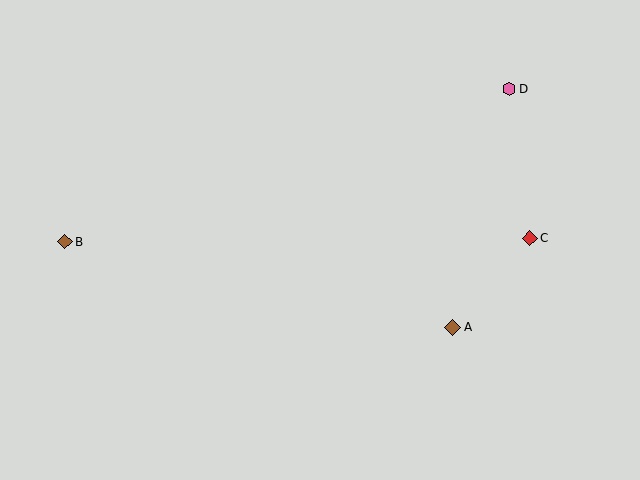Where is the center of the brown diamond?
The center of the brown diamond is at (453, 327).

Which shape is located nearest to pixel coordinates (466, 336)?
The brown diamond (labeled A) at (453, 327) is nearest to that location.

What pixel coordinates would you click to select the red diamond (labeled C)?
Click at (530, 238) to select the red diamond C.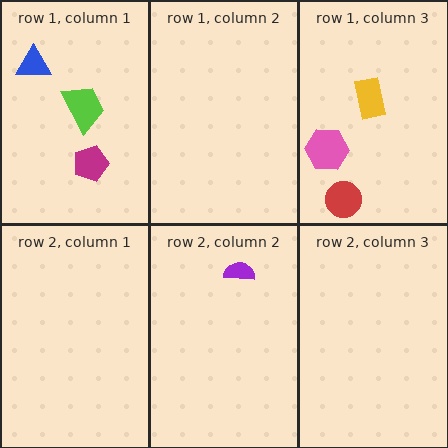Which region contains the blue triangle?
The row 1, column 1 region.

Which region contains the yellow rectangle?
The row 1, column 3 region.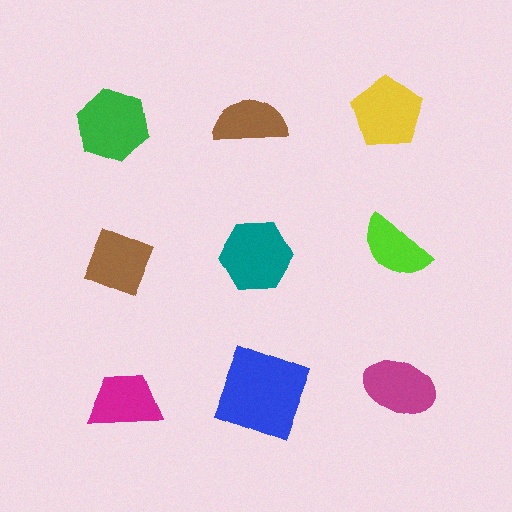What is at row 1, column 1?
A green hexagon.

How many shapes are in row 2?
3 shapes.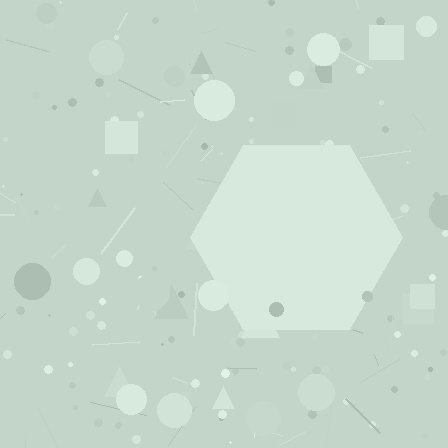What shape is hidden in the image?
A hexagon is hidden in the image.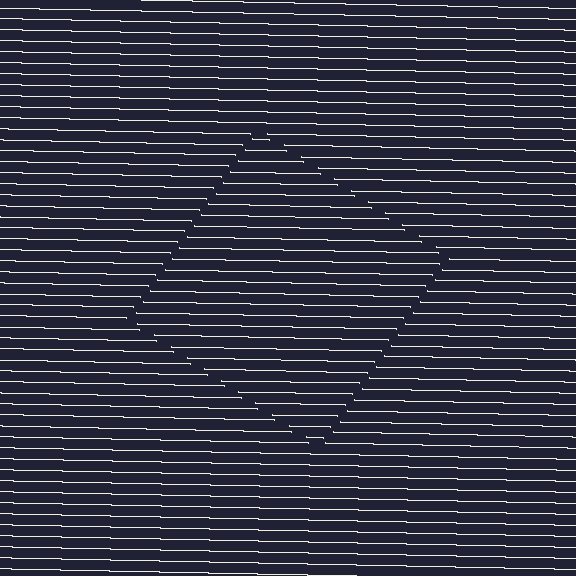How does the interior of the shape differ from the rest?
The interior of the shape contains the same grating, shifted by half a period — the contour is defined by the phase discontinuity where line-ends from the inner and outer gratings abut.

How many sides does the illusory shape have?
4 sides — the line-ends trace a square.